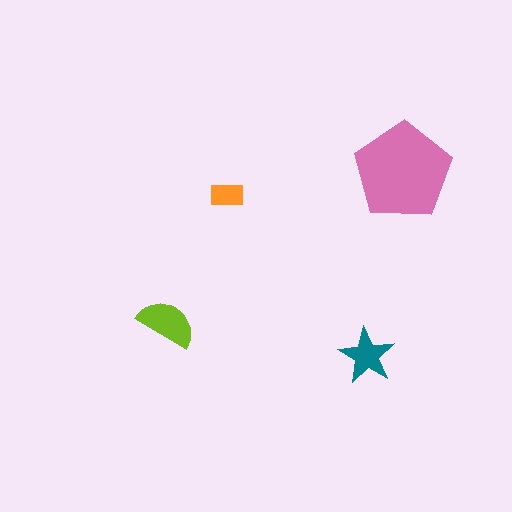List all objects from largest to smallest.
The pink pentagon, the lime semicircle, the teal star, the orange rectangle.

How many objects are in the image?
There are 4 objects in the image.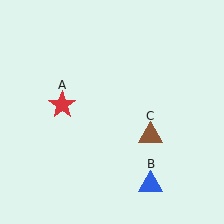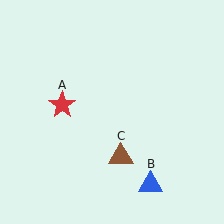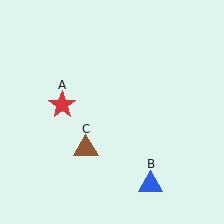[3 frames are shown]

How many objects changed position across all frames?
1 object changed position: brown triangle (object C).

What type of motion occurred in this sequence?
The brown triangle (object C) rotated clockwise around the center of the scene.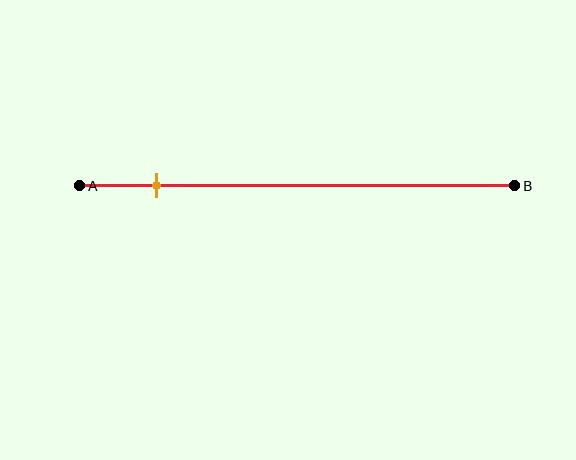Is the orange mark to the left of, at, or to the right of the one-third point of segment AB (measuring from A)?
The orange mark is to the left of the one-third point of segment AB.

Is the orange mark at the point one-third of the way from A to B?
No, the mark is at about 20% from A, not at the 33% one-third point.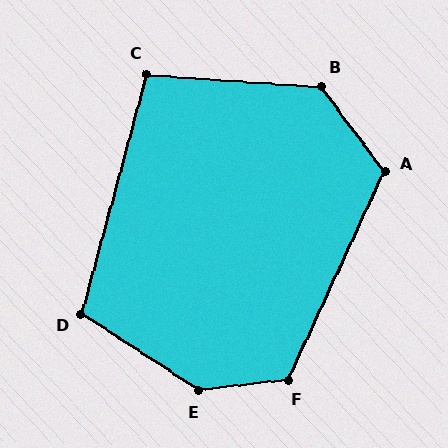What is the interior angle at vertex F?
Approximately 121 degrees (obtuse).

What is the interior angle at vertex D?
Approximately 108 degrees (obtuse).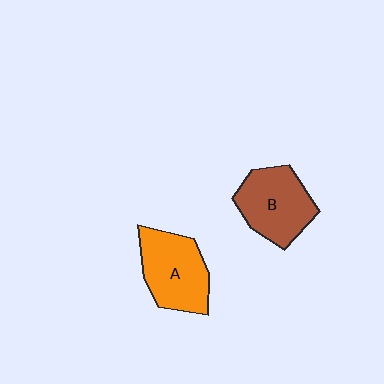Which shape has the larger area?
Shape A (orange).